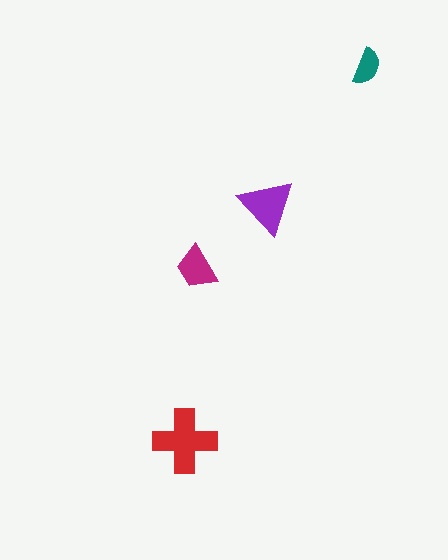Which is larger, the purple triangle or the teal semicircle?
The purple triangle.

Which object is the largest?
The red cross.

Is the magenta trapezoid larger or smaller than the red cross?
Smaller.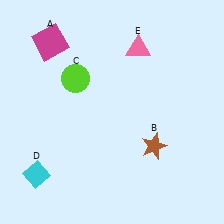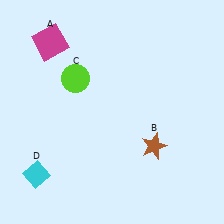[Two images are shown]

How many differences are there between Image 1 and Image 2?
There is 1 difference between the two images.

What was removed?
The pink triangle (E) was removed in Image 2.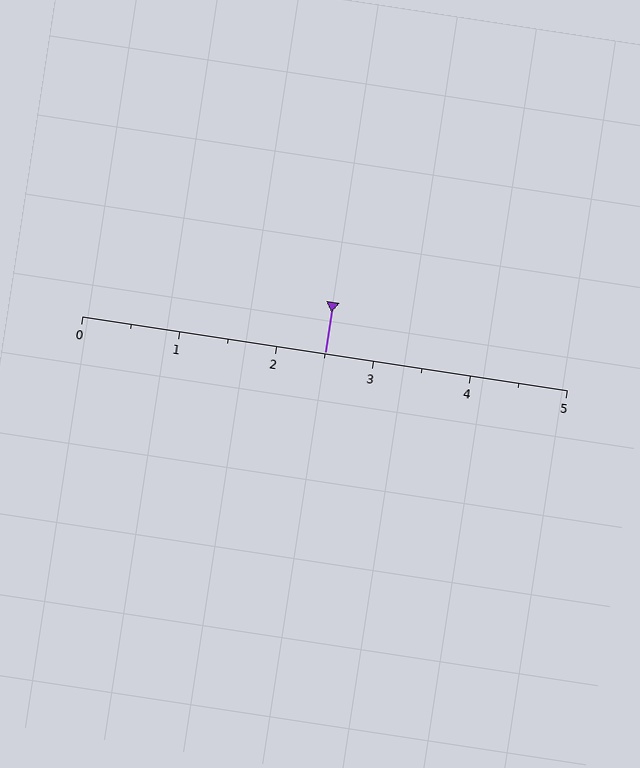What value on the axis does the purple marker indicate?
The marker indicates approximately 2.5.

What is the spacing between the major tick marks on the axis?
The major ticks are spaced 1 apart.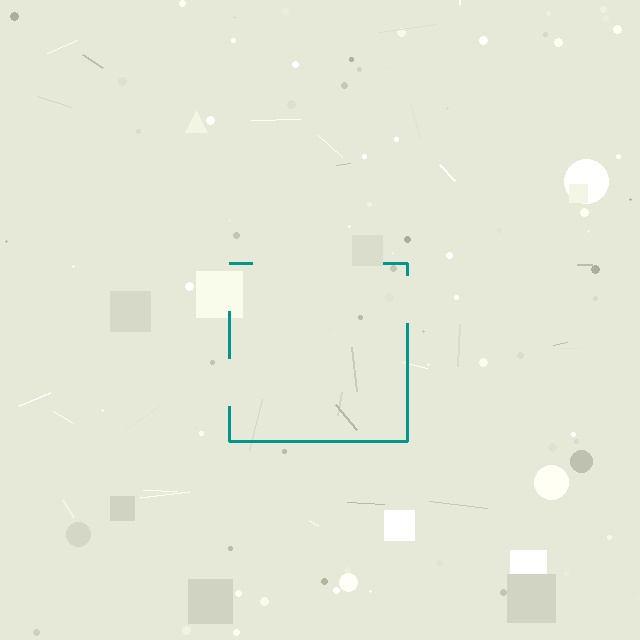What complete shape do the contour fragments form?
The contour fragments form a square.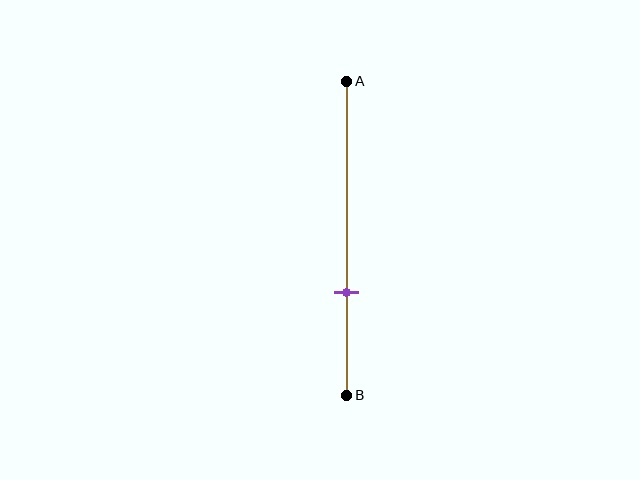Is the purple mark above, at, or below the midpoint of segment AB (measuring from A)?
The purple mark is below the midpoint of segment AB.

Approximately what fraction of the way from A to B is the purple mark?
The purple mark is approximately 65% of the way from A to B.